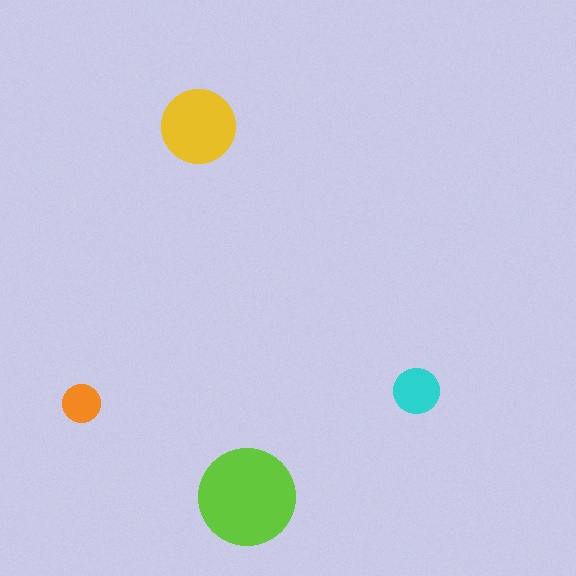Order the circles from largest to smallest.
the lime one, the yellow one, the cyan one, the orange one.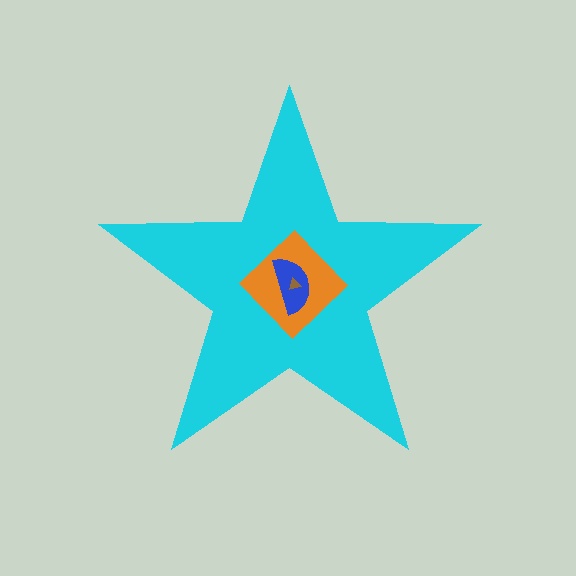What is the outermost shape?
The cyan star.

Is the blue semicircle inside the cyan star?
Yes.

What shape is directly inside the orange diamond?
The blue semicircle.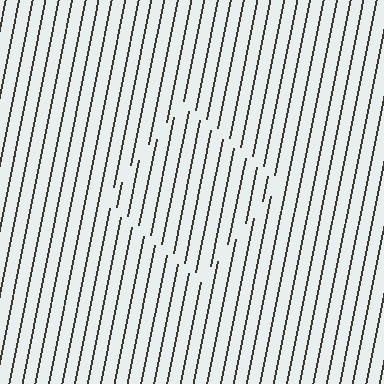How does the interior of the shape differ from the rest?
The interior of the shape contains the same grating, shifted by half a period — the contour is defined by the phase discontinuity where line-ends from the inner and outer gratings abut.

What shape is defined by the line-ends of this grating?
An illusory square. The interior of the shape contains the same grating, shifted by half a period — the contour is defined by the phase discontinuity where line-ends from the inner and outer gratings abut.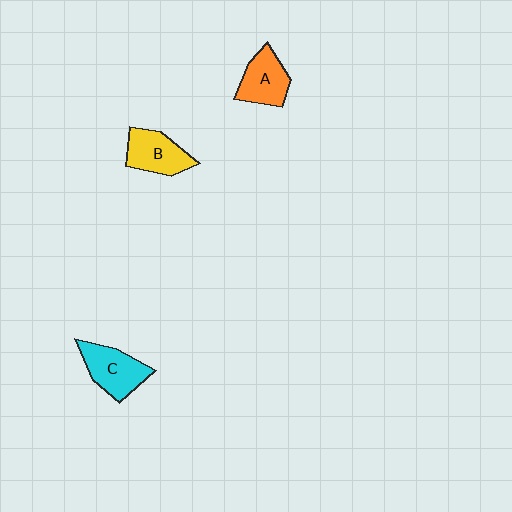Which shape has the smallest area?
Shape A (orange).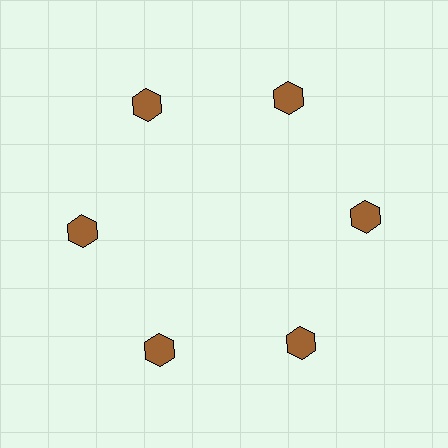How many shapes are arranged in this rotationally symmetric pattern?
There are 6 shapes, arranged in 6 groups of 1.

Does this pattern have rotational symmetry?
Yes, this pattern has 6-fold rotational symmetry. It looks the same after rotating 60 degrees around the center.